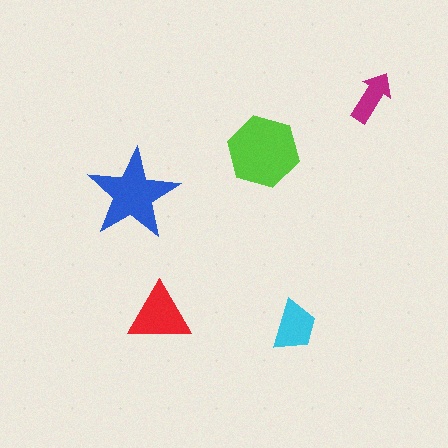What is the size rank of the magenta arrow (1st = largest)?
5th.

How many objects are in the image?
There are 5 objects in the image.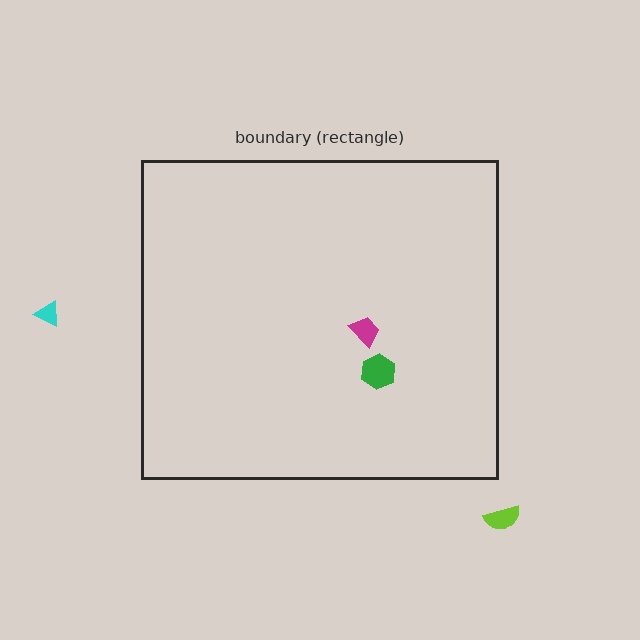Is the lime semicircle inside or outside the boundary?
Outside.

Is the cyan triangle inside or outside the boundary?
Outside.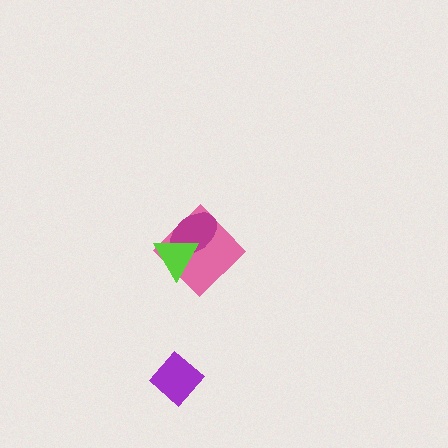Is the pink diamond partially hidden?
Yes, it is partially covered by another shape.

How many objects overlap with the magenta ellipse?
2 objects overlap with the magenta ellipse.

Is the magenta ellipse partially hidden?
Yes, it is partially covered by another shape.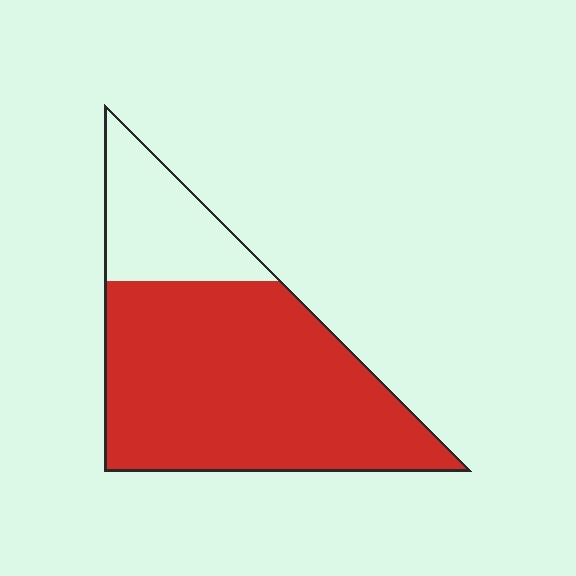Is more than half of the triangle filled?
Yes.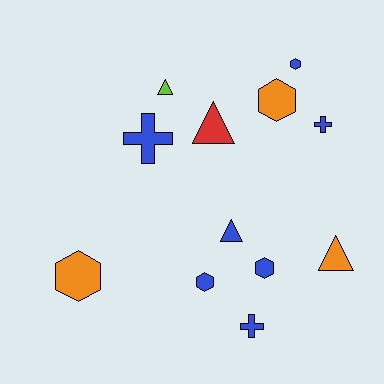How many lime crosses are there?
There are no lime crosses.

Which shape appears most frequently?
Hexagon, with 5 objects.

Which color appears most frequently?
Blue, with 7 objects.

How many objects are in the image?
There are 12 objects.